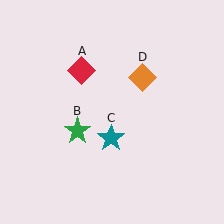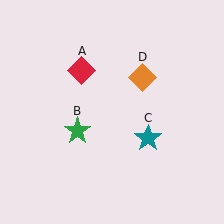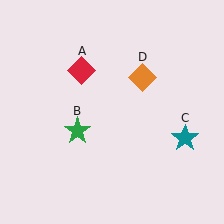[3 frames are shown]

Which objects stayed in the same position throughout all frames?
Red diamond (object A) and green star (object B) and orange diamond (object D) remained stationary.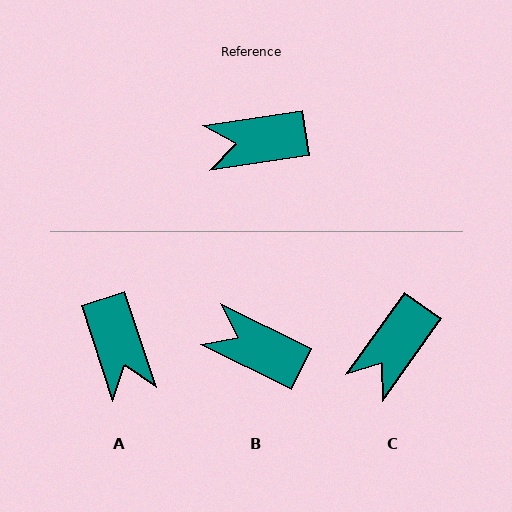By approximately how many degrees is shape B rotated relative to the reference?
Approximately 35 degrees clockwise.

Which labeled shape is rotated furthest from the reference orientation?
A, about 99 degrees away.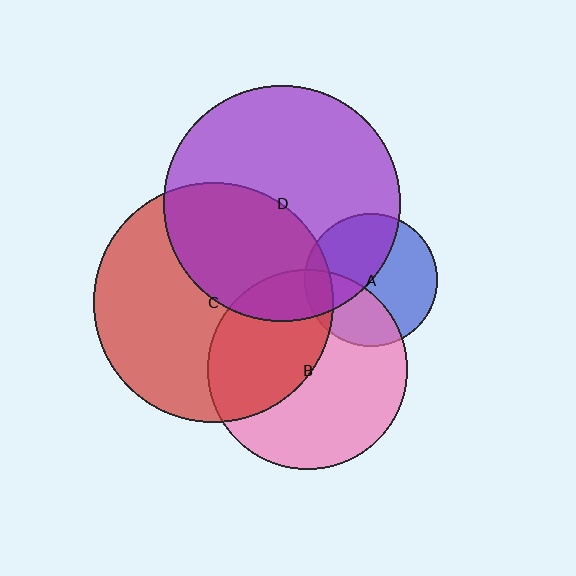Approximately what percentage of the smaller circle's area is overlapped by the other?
Approximately 35%.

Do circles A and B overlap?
Yes.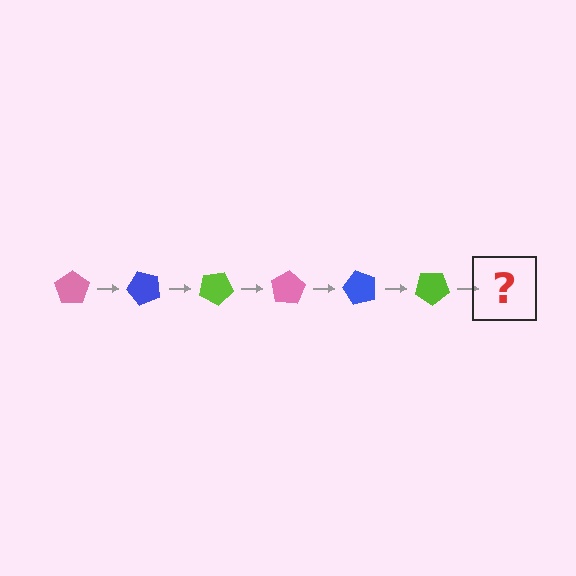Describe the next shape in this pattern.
It should be a pink pentagon, rotated 300 degrees from the start.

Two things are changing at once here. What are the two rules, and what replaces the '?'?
The two rules are that it rotates 50 degrees each step and the color cycles through pink, blue, and lime. The '?' should be a pink pentagon, rotated 300 degrees from the start.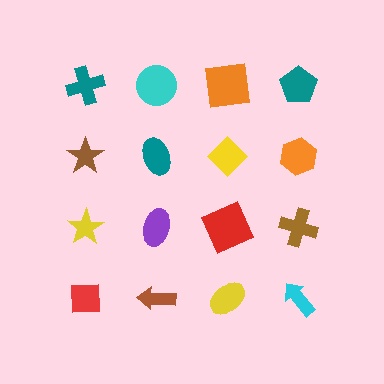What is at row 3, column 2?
A purple ellipse.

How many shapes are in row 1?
4 shapes.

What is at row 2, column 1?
A brown star.